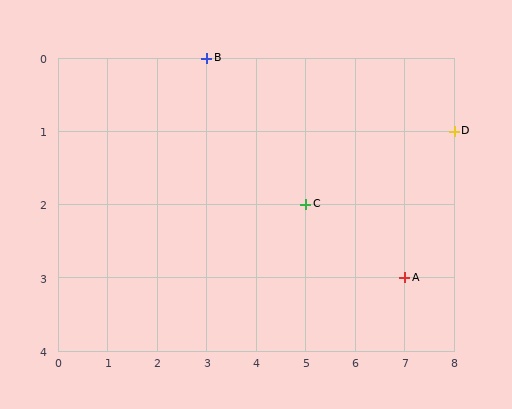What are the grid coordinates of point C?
Point C is at grid coordinates (5, 2).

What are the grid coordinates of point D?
Point D is at grid coordinates (8, 1).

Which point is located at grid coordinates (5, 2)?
Point C is at (5, 2).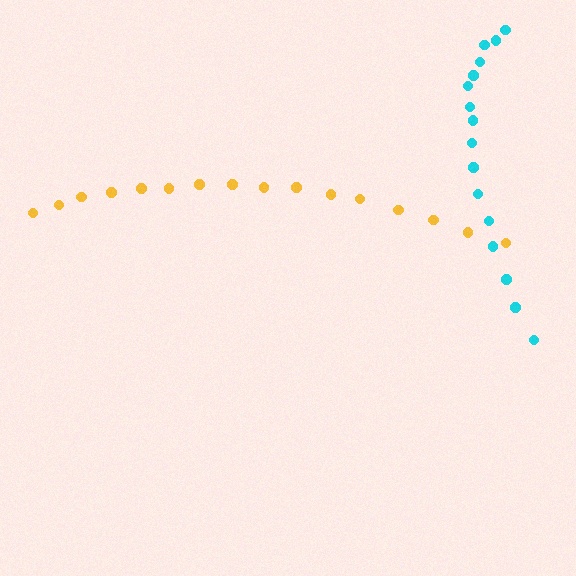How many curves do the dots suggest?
There are 2 distinct paths.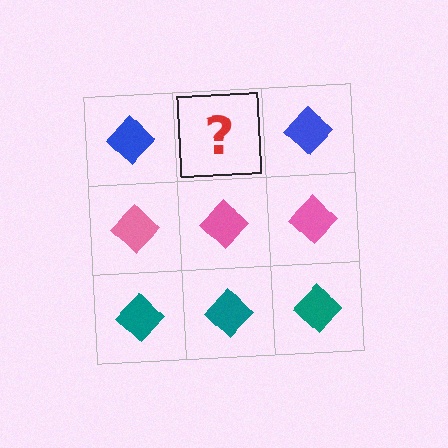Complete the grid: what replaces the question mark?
The question mark should be replaced with a blue diamond.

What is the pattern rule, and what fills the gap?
The rule is that each row has a consistent color. The gap should be filled with a blue diamond.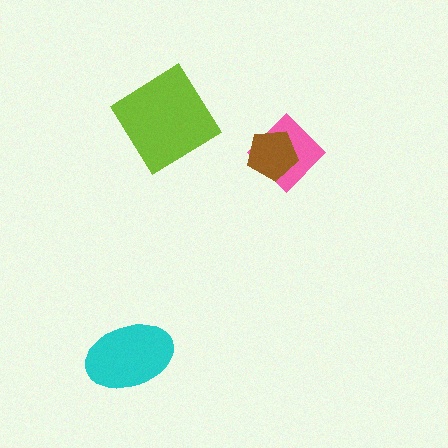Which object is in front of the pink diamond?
The brown pentagon is in front of the pink diamond.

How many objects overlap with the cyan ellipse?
0 objects overlap with the cyan ellipse.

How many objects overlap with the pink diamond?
1 object overlaps with the pink diamond.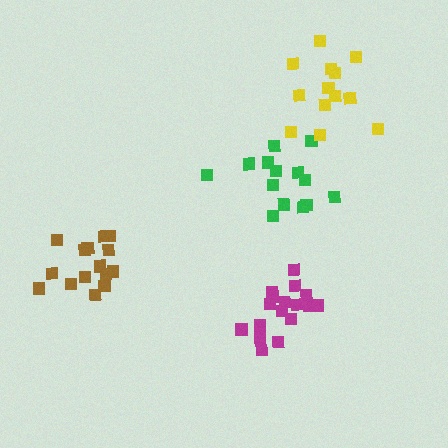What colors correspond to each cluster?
The clusters are colored: green, brown, magenta, yellow.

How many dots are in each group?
Group 1: 14 dots, Group 2: 15 dots, Group 3: 18 dots, Group 4: 13 dots (60 total).